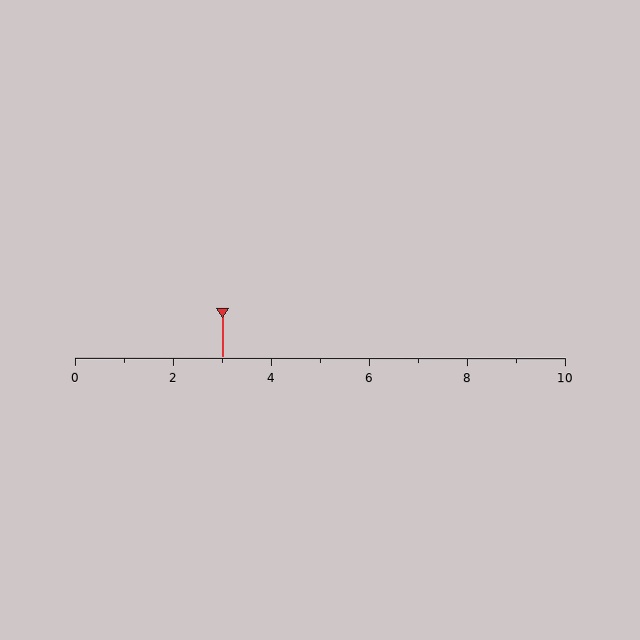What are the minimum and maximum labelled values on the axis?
The axis runs from 0 to 10.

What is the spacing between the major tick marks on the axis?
The major ticks are spaced 2 apart.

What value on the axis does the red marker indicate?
The marker indicates approximately 3.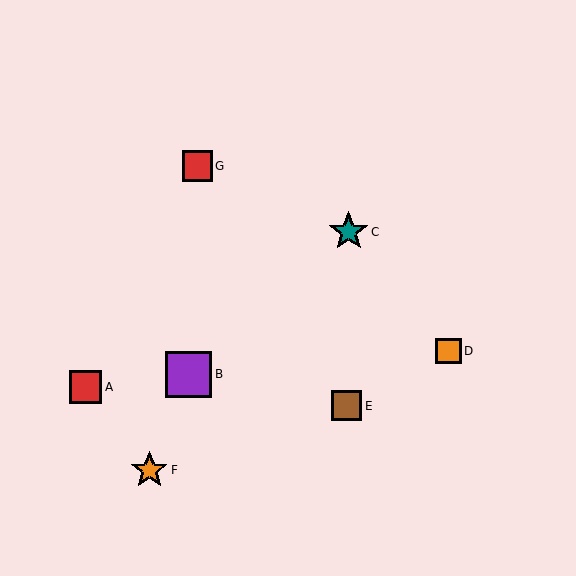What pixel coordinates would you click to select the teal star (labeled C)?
Click at (349, 232) to select the teal star C.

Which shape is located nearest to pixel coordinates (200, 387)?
The purple square (labeled B) at (189, 374) is nearest to that location.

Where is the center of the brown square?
The center of the brown square is at (347, 406).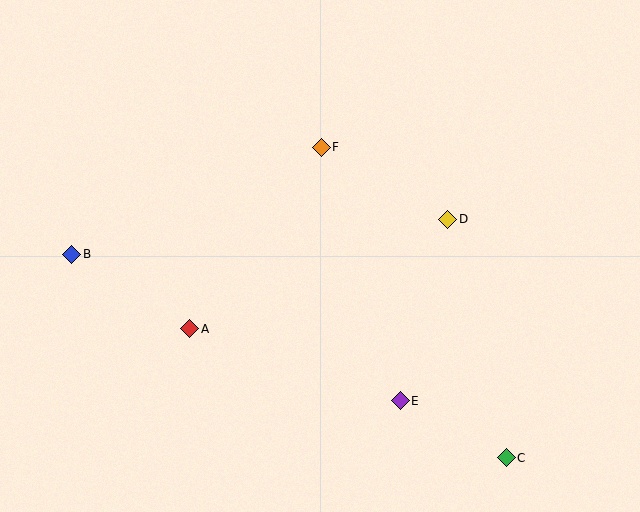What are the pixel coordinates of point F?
Point F is at (321, 147).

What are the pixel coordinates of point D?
Point D is at (448, 219).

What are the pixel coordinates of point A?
Point A is at (190, 329).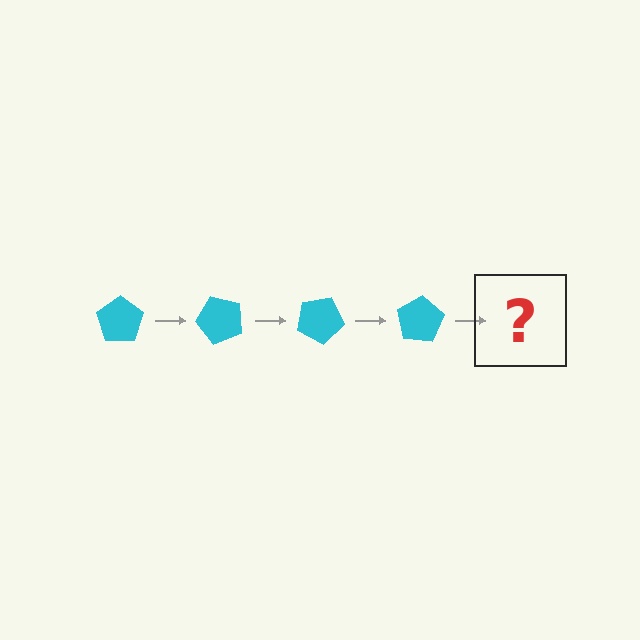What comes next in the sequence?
The next element should be a cyan pentagon rotated 200 degrees.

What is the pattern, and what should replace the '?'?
The pattern is that the pentagon rotates 50 degrees each step. The '?' should be a cyan pentagon rotated 200 degrees.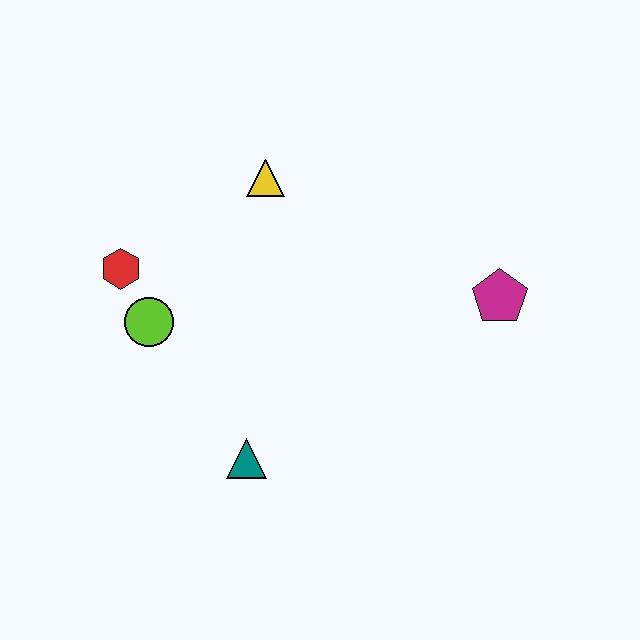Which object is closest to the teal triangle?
The lime circle is closest to the teal triangle.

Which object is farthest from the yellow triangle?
The teal triangle is farthest from the yellow triangle.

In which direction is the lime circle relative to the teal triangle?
The lime circle is above the teal triangle.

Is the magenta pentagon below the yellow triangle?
Yes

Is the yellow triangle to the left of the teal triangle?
No